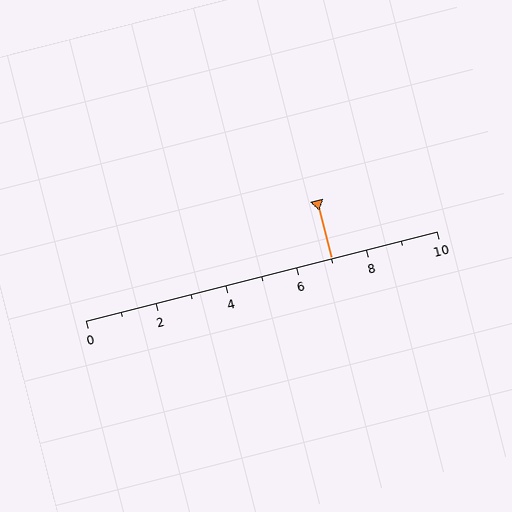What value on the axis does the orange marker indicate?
The marker indicates approximately 7.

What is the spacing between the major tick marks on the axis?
The major ticks are spaced 2 apart.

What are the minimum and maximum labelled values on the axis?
The axis runs from 0 to 10.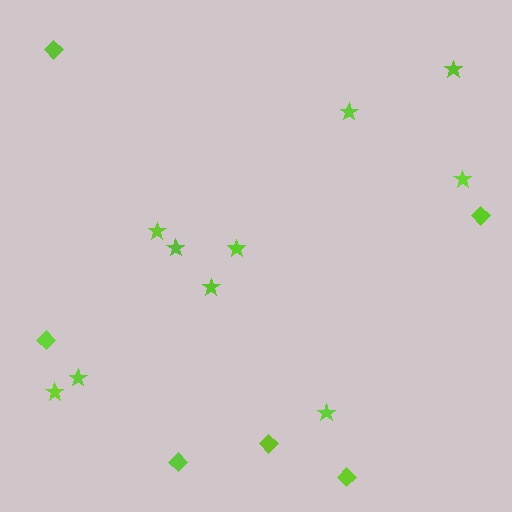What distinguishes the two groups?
There are 2 groups: one group of diamonds (6) and one group of stars (10).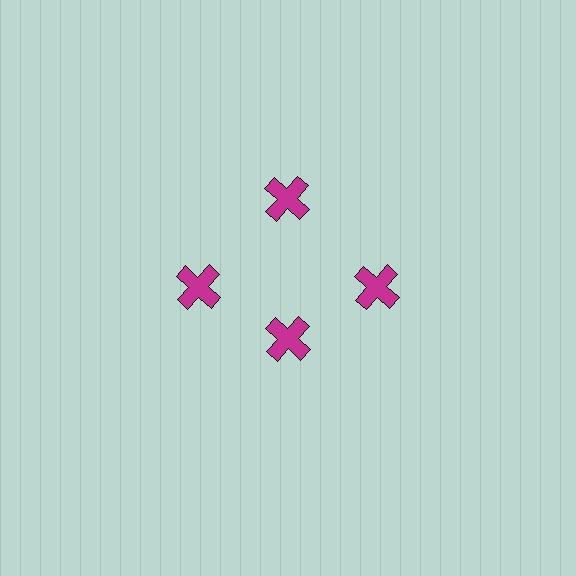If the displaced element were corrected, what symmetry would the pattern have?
It would have 4-fold rotational symmetry — the pattern would map onto itself every 90 degrees.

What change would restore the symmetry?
The symmetry would be restored by moving it outward, back onto the ring so that all 4 crosses sit at equal angles and equal distance from the center.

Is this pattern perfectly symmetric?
No. The 4 magenta crosses are arranged in a ring, but one element near the 6 o'clock position is pulled inward toward the center, breaking the 4-fold rotational symmetry.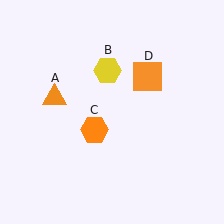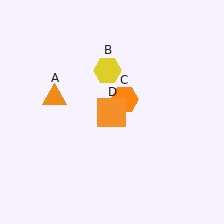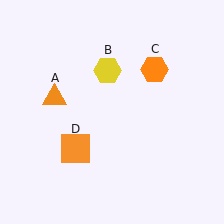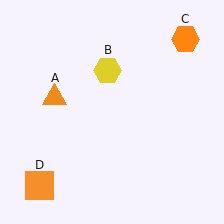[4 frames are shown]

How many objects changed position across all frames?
2 objects changed position: orange hexagon (object C), orange square (object D).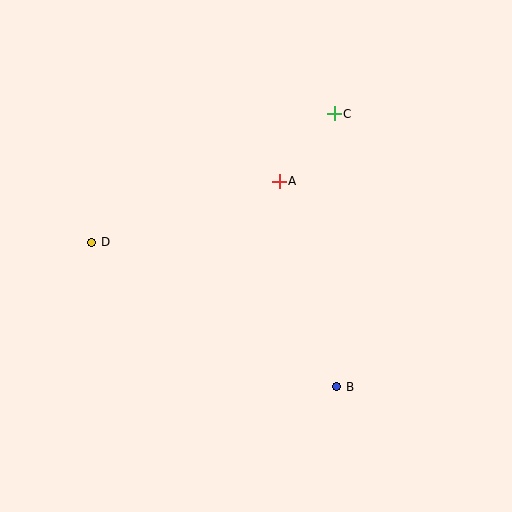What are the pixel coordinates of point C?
Point C is at (334, 114).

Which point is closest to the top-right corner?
Point C is closest to the top-right corner.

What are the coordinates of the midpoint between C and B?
The midpoint between C and B is at (336, 250).